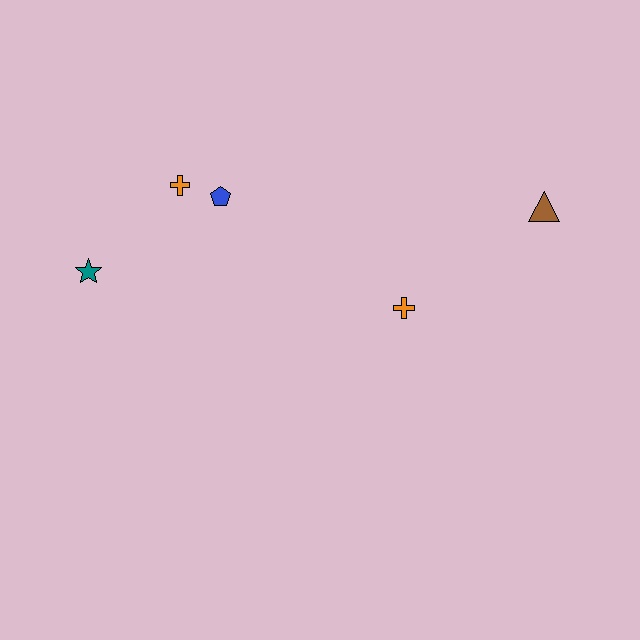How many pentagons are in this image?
There is 1 pentagon.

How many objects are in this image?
There are 5 objects.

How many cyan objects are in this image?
There are no cyan objects.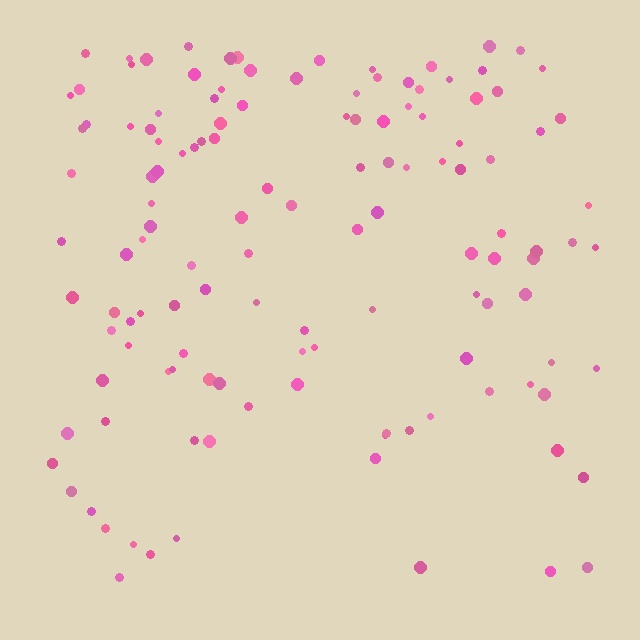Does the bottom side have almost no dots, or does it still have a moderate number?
Still a moderate number, just noticeably fewer than the top.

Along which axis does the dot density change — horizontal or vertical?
Vertical.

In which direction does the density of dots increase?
From bottom to top, with the top side densest.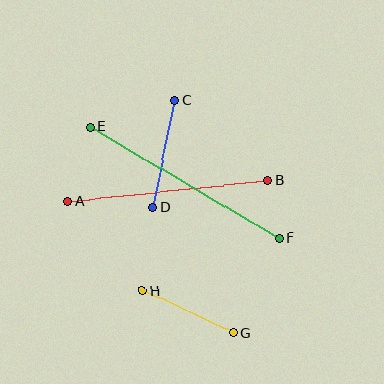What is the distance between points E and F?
The distance is approximately 219 pixels.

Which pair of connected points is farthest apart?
Points E and F are farthest apart.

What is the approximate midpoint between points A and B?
The midpoint is at approximately (168, 191) pixels.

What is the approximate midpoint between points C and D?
The midpoint is at approximately (164, 154) pixels.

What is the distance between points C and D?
The distance is approximately 109 pixels.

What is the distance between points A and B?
The distance is approximately 201 pixels.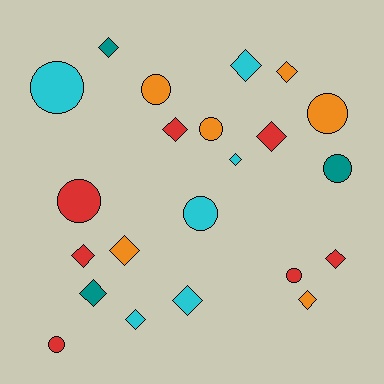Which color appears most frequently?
Red, with 7 objects.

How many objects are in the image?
There are 22 objects.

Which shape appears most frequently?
Diamond, with 13 objects.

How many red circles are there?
There are 3 red circles.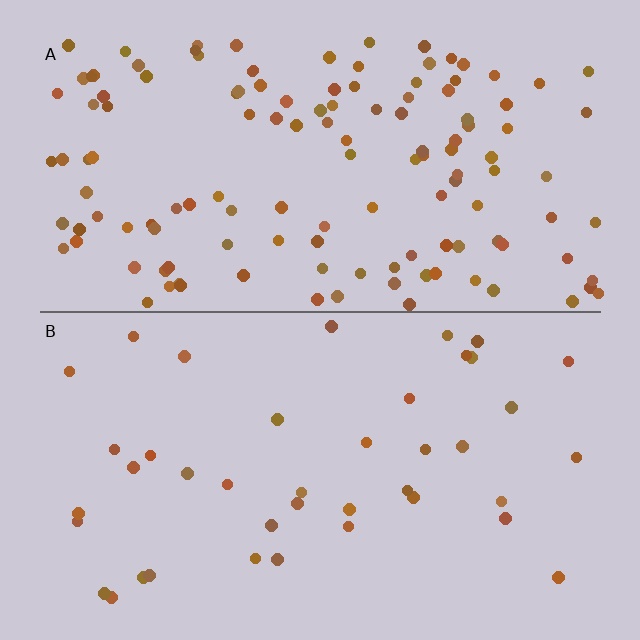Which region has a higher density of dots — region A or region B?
A (the top).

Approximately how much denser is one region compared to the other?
Approximately 3.2× — region A over region B.